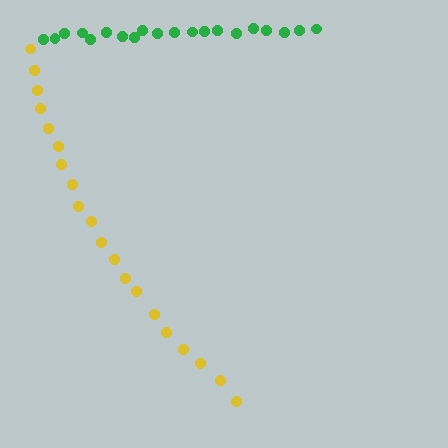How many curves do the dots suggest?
There are 2 distinct paths.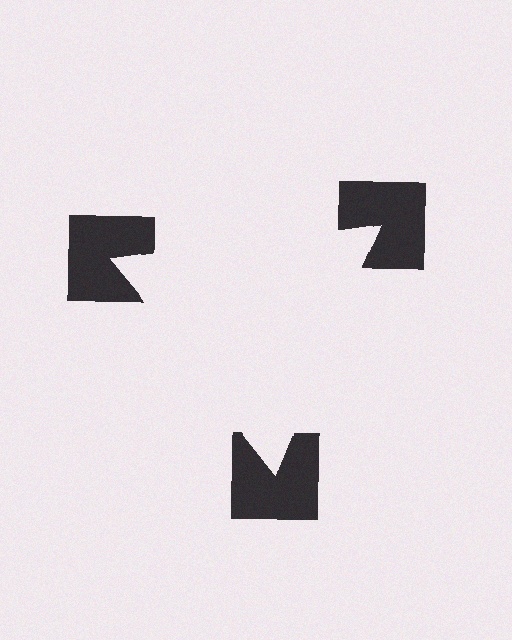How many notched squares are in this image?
There are 3 — one at each vertex of the illusory triangle.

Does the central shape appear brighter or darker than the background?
It typically appears slightly brighter than the background, even though no actual brightness change is drawn.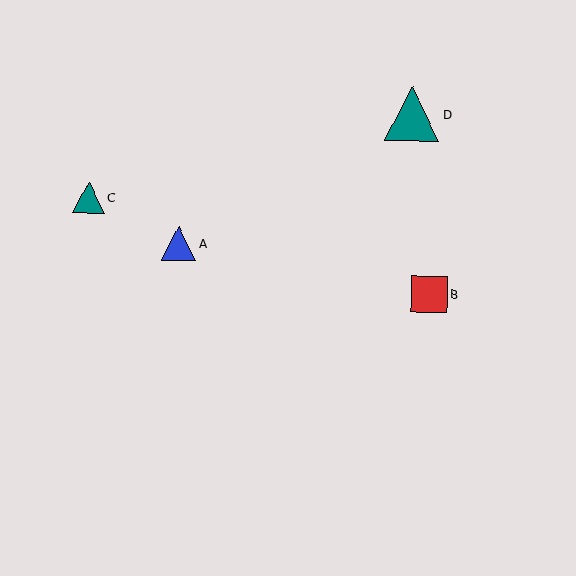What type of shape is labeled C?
Shape C is a teal triangle.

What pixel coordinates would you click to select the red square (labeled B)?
Click at (429, 294) to select the red square B.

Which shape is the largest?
The teal triangle (labeled D) is the largest.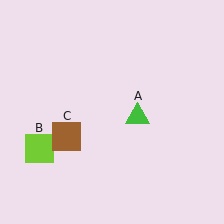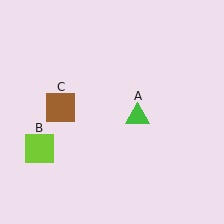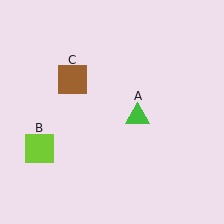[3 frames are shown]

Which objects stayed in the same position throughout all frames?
Green triangle (object A) and lime square (object B) remained stationary.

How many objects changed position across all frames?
1 object changed position: brown square (object C).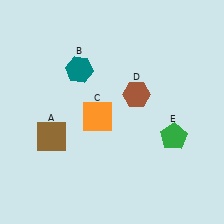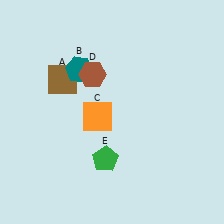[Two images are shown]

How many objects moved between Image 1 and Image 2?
3 objects moved between the two images.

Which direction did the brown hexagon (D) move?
The brown hexagon (D) moved left.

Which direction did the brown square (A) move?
The brown square (A) moved up.